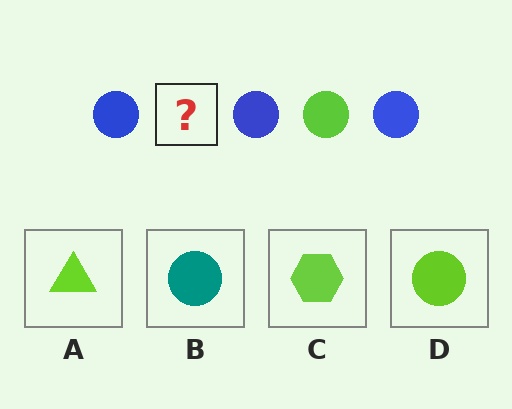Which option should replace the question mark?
Option D.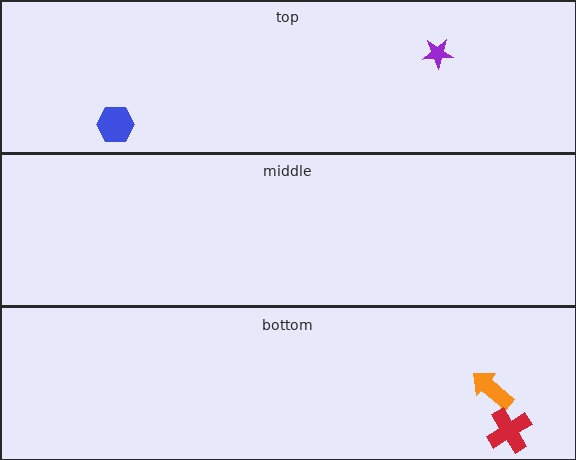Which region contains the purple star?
The top region.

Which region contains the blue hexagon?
The top region.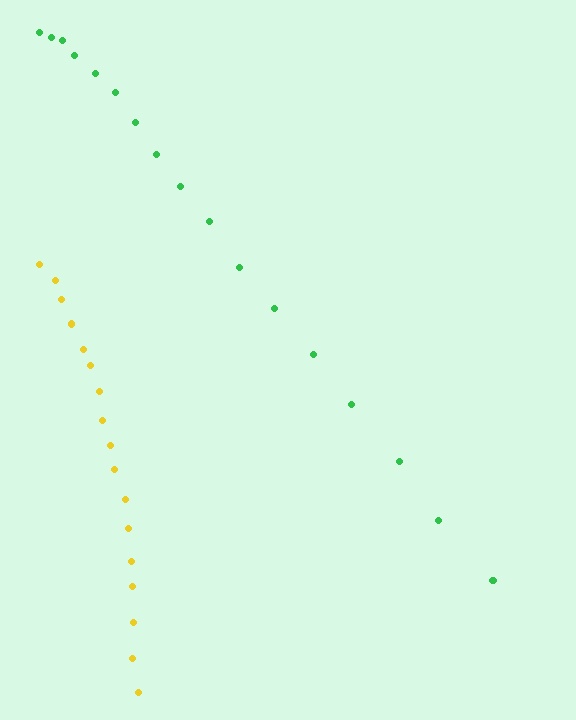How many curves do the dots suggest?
There are 2 distinct paths.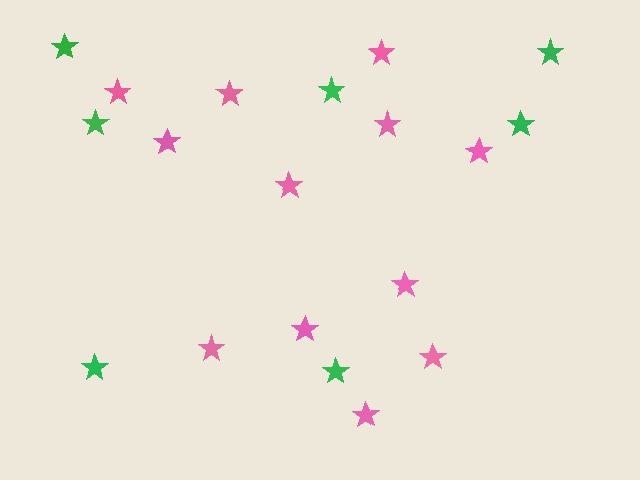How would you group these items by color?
There are 2 groups: one group of green stars (7) and one group of pink stars (12).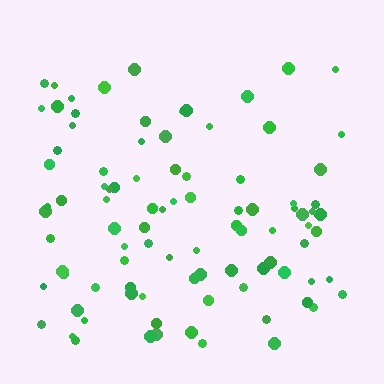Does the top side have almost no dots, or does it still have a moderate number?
Still a moderate number, just noticeably fewer than the bottom.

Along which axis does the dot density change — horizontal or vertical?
Vertical.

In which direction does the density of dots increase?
From top to bottom, with the bottom side densest.